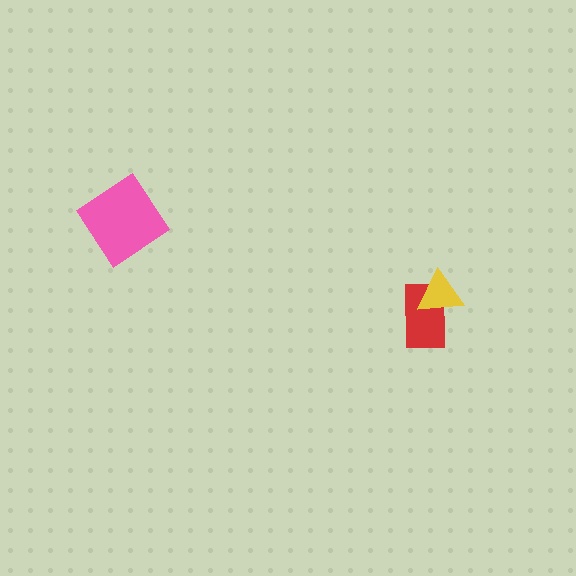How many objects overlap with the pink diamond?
0 objects overlap with the pink diamond.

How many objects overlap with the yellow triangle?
1 object overlaps with the yellow triangle.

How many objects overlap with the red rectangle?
1 object overlaps with the red rectangle.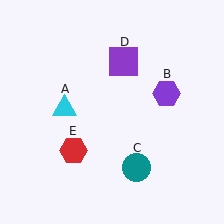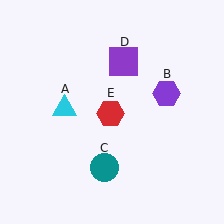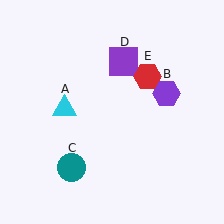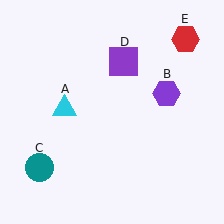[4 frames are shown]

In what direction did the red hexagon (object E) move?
The red hexagon (object E) moved up and to the right.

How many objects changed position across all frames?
2 objects changed position: teal circle (object C), red hexagon (object E).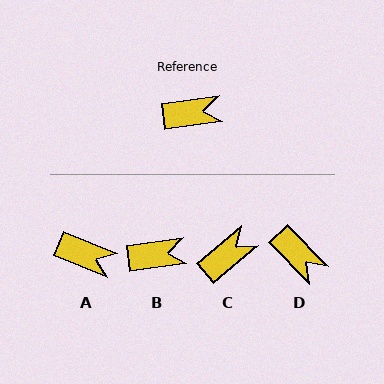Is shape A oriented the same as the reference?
No, it is off by about 30 degrees.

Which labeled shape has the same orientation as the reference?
B.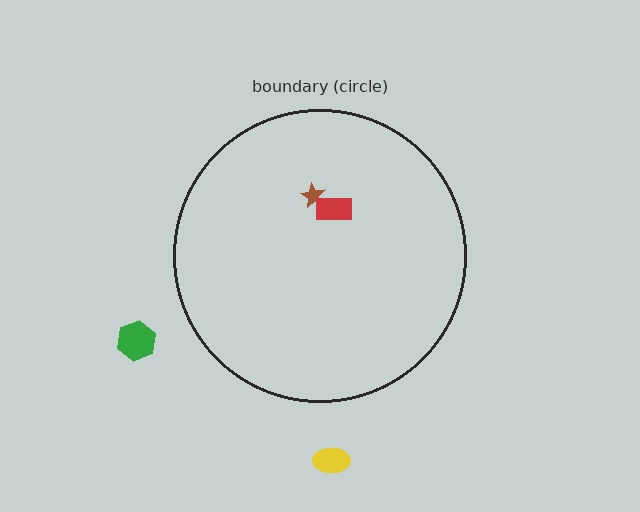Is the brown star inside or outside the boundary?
Inside.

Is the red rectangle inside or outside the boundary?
Inside.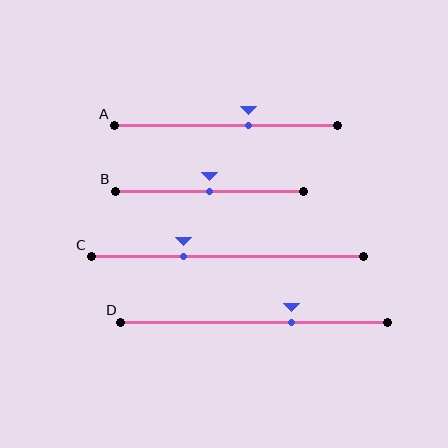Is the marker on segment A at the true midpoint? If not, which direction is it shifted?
No, the marker on segment A is shifted to the right by about 10% of the segment length.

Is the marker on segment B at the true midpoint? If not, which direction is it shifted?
Yes, the marker on segment B is at the true midpoint.